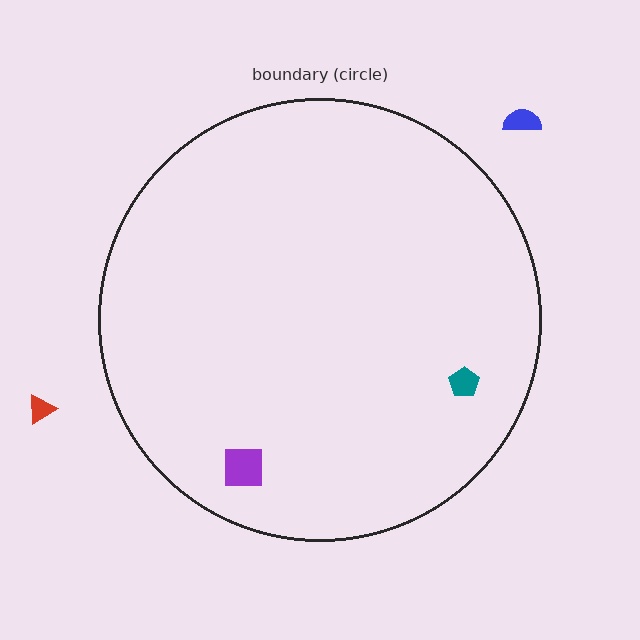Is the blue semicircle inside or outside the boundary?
Outside.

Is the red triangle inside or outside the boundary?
Outside.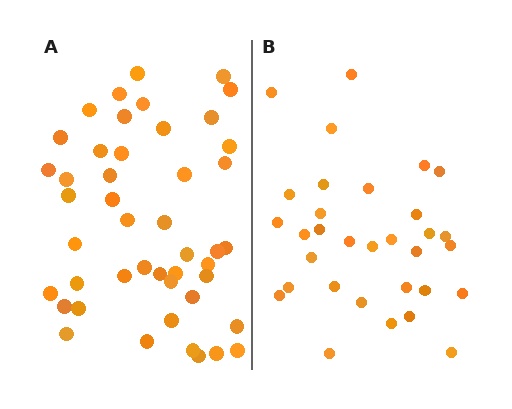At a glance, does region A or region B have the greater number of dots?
Region A (the left region) has more dots.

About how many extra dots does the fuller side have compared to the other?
Region A has approximately 15 more dots than region B.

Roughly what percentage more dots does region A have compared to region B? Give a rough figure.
About 45% more.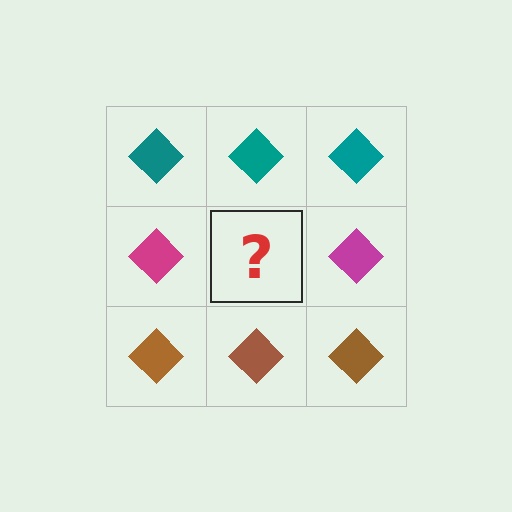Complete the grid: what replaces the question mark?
The question mark should be replaced with a magenta diamond.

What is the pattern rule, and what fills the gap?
The rule is that each row has a consistent color. The gap should be filled with a magenta diamond.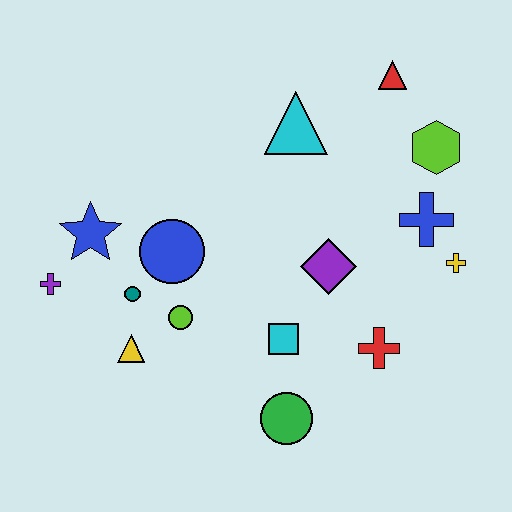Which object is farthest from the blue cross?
The purple cross is farthest from the blue cross.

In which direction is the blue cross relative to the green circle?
The blue cross is above the green circle.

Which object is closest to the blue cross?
The yellow cross is closest to the blue cross.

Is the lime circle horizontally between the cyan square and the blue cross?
No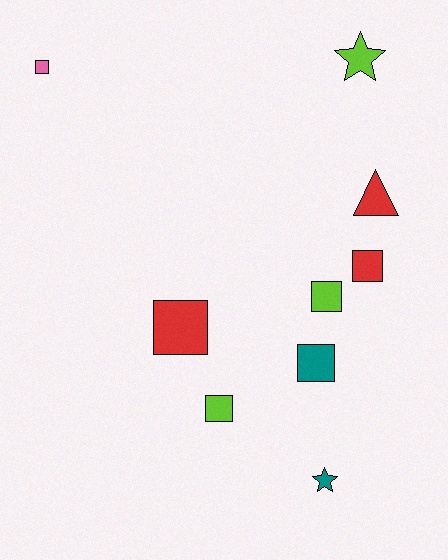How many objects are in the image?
There are 9 objects.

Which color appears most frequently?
Lime, with 3 objects.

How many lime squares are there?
There are 2 lime squares.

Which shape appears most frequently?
Square, with 6 objects.